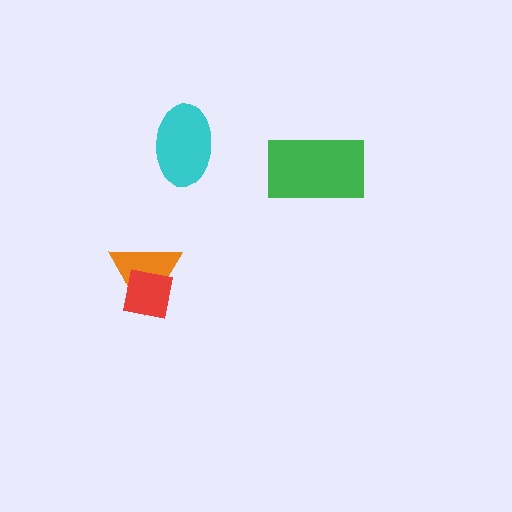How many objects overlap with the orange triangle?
1 object overlaps with the orange triangle.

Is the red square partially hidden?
No, no other shape covers it.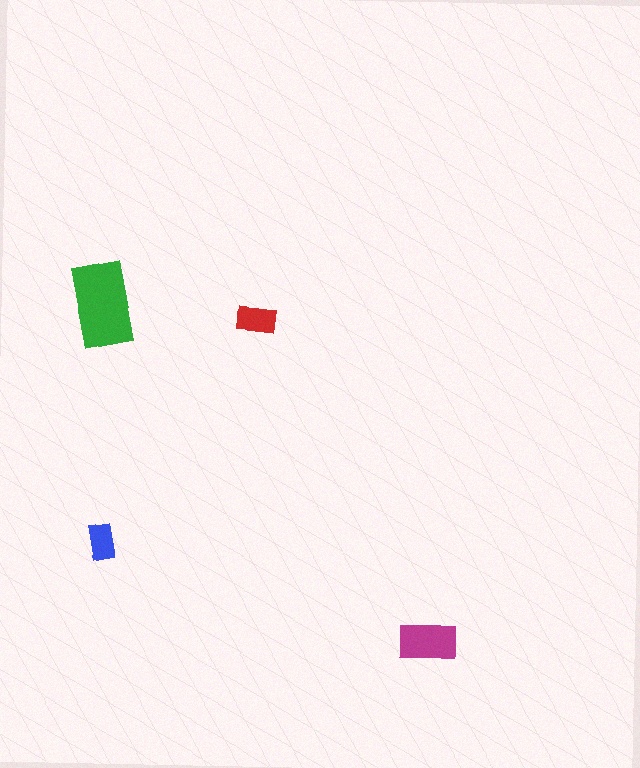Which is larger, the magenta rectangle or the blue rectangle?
The magenta one.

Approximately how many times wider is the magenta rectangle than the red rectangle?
About 1.5 times wider.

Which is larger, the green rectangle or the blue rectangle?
The green one.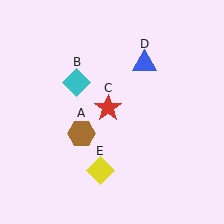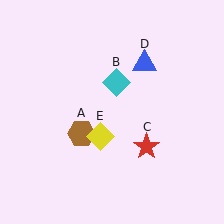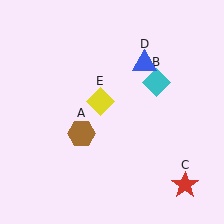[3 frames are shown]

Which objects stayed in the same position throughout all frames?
Brown hexagon (object A) and blue triangle (object D) remained stationary.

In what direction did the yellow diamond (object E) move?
The yellow diamond (object E) moved up.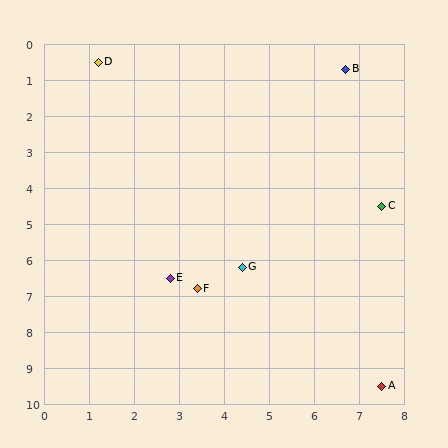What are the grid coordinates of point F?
Point F is at approximately (3.4, 6.8).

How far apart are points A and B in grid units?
Points A and B are about 8.8 grid units apart.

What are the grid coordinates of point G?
Point G is at approximately (4.4, 6.2).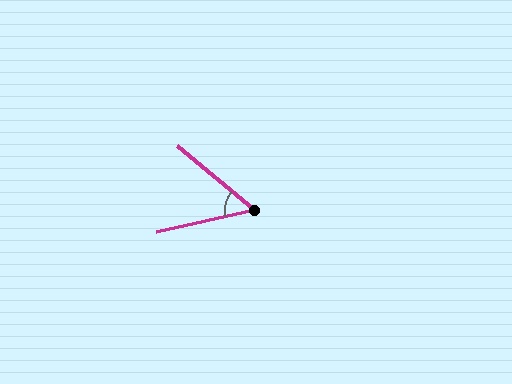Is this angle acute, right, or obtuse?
It is acute.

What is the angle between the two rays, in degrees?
Approximately 53 degrees.